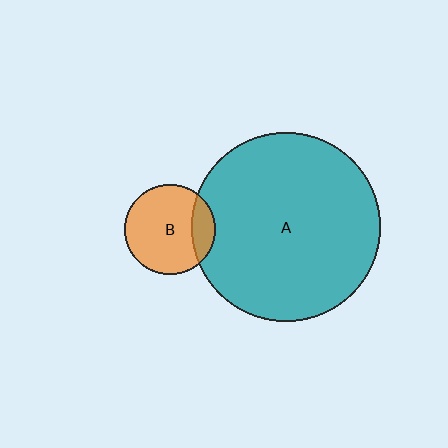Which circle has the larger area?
Circle A (teal).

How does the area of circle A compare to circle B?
Approximately 4.4 times.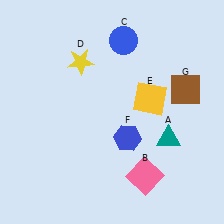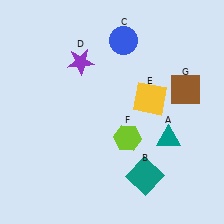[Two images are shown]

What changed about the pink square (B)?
In Image 1, B is pink. In Image 2, it changed to teal.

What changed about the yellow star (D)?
In Image 1, D is yellow. In Image 2, it changed to purple.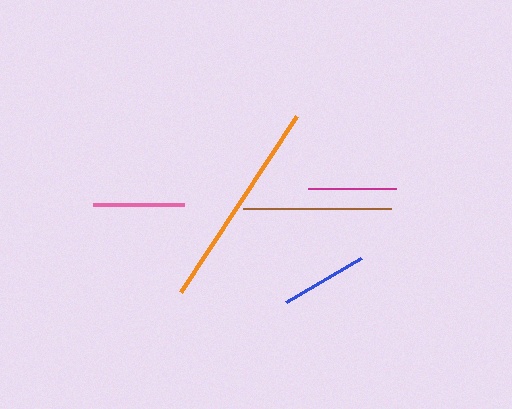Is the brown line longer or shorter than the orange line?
The orange line is longer than the brown line.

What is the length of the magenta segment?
The magenta segment is approximately 88 pixels long.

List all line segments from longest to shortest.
From longest to shortest: orange, brown, pink, magenta, blue.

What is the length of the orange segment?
The orange segment is approximately 211 pixels long.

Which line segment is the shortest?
The blue line is the shortest at approximately 87 pixels.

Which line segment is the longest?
The orange line is the longest at approximately 211 pixels.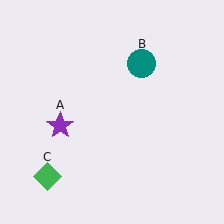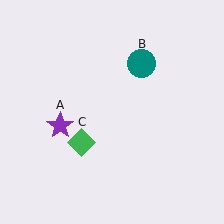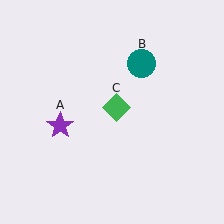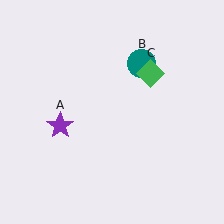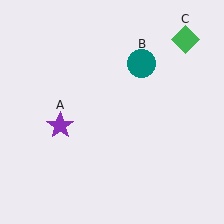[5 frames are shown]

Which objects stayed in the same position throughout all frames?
Purple star (object A) and teal circle (object B) remained stationary.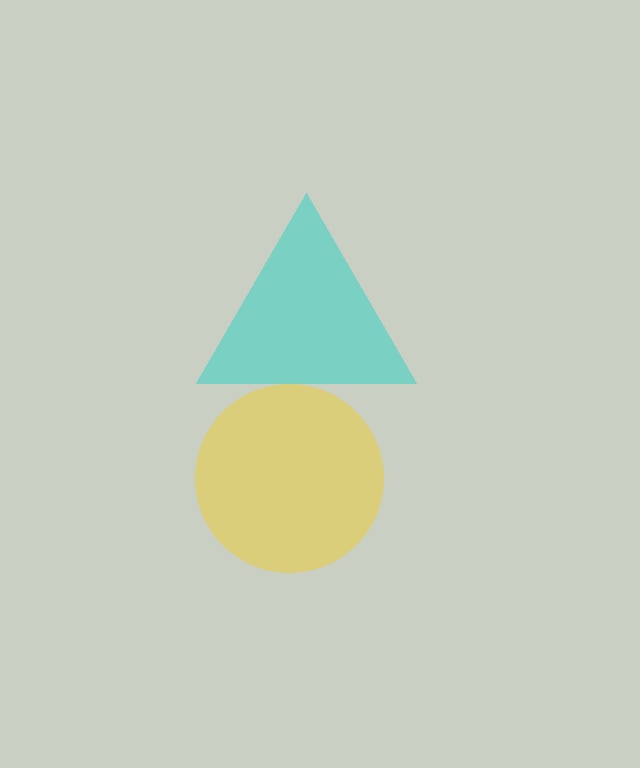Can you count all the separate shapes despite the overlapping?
Yes, there are 2 separate shapes.